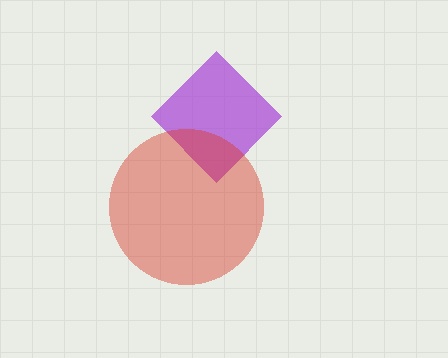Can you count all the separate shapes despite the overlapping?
Yes, there are 2 separate shapes.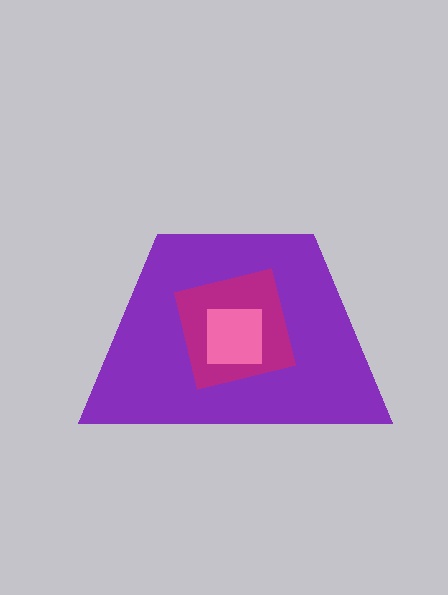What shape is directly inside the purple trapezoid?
The magenta square.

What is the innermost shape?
The pink square.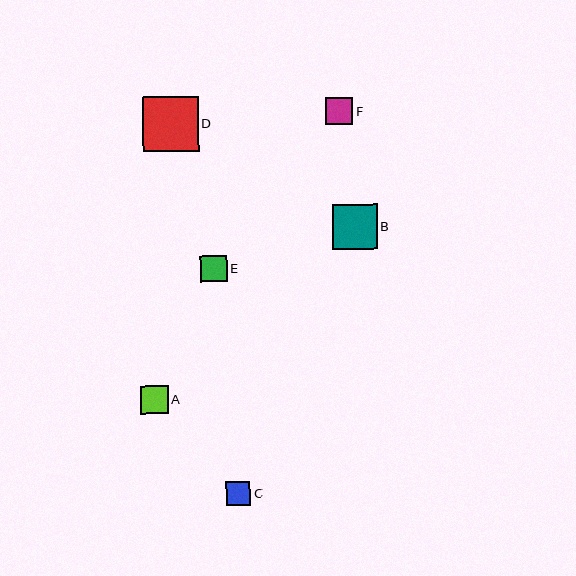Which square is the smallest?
Square C is the smallest with a size of approximately 24 pixels.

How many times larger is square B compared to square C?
Square B is approximately 1.9 times the size of square C.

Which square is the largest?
Square D is the largest with a size of approximately 56 pixels.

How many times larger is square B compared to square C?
Square B is approximately 1.9 times the size of square C.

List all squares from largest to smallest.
From largest to smallest: D, B, A, F, E, C.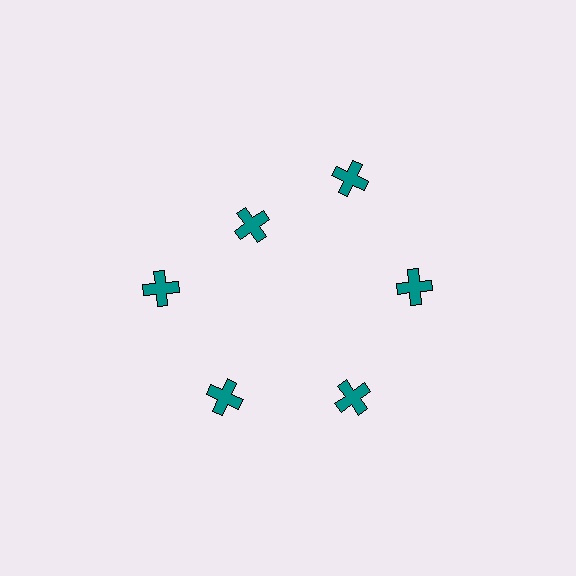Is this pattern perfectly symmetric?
No. The 6 teal crosses are arranged in a ring, but one element near the 11 o'clock position is pulled inward toward the center, breaking the 6-fold rotational symmetry.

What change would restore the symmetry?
The symmetry would be restored by moving it outward, back onto the ring so that all 6 crosses sit at equal angles and equal distance from the center.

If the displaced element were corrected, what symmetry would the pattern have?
It would have 6-fold rotational symmetry — the pattern would map onto itself every 60 degrees.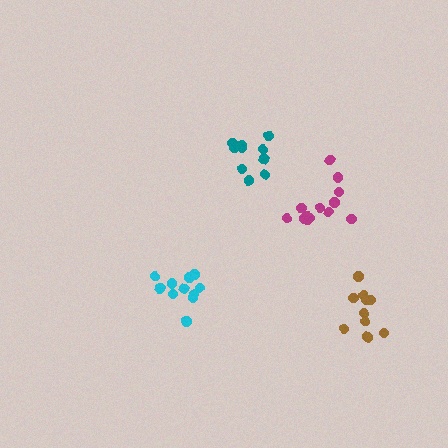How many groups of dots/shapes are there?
There are 4 groups.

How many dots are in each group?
Group 1: 10 dots, Group 2: 10 dots, Group 3: 11 dots, Group 4: 13 dots (44 total).